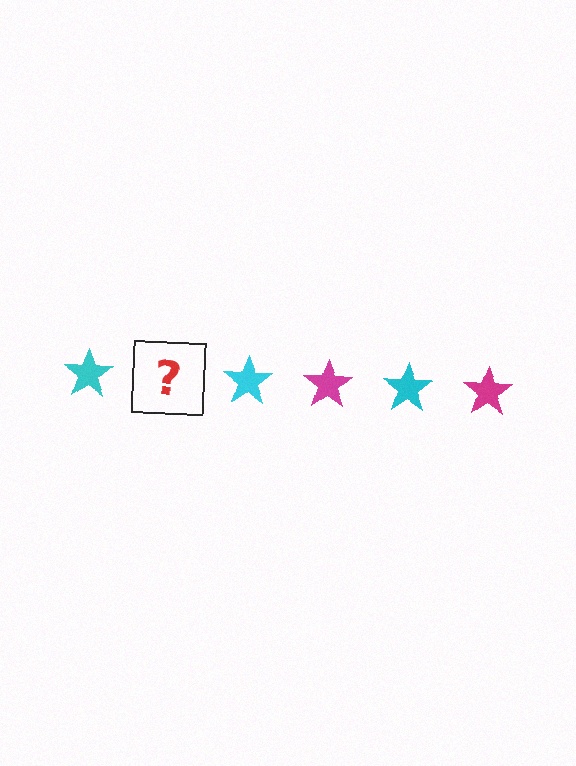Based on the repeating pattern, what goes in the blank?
The blank should be a magenta star.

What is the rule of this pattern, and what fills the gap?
The rule is that the pattern cycles through cyan, magenta stars. The gap should be filled with a magenta star.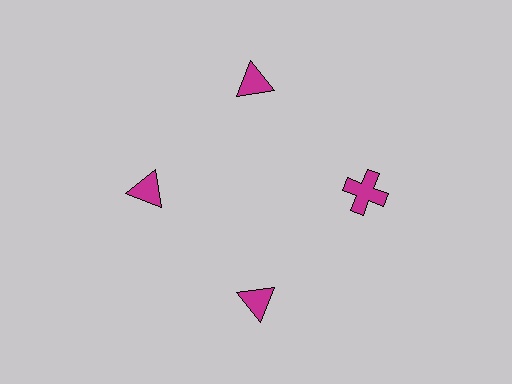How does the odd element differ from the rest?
It has a different shape: cross instead of triangle.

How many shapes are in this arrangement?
There are 4 shapes arranged in a ring pattern.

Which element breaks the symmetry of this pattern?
The magenta cross at roughly the 3 o'clock position breaks the symmetry. All other shapes are magenta triangles.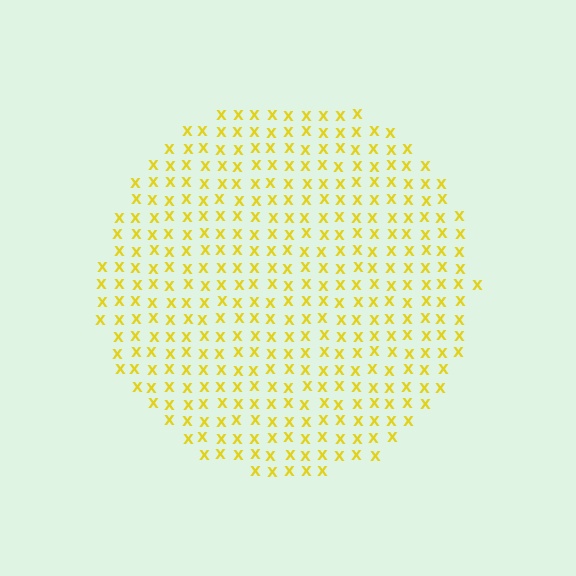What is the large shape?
The large shape is a circle.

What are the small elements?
The small elements are letter X's.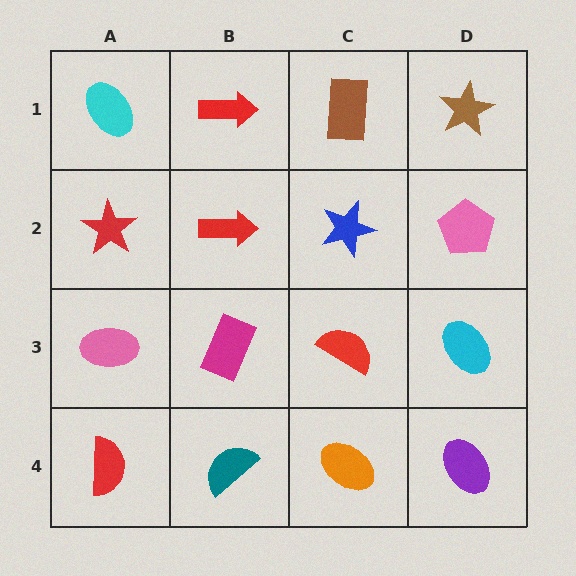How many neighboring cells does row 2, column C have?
4.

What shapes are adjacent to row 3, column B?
A red arrow (row 2, column B), a teal semicircle (row 4, column B), a pink ellipse (row 3, column A), a red semicircle (row 3, column C).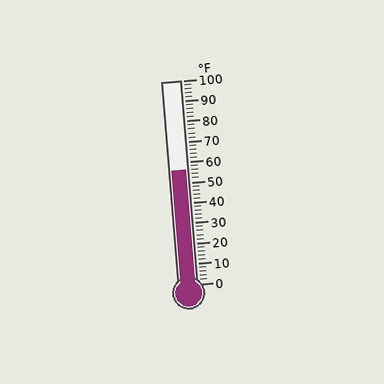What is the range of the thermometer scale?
The thermometer scale ranges from 0°F to 100°F.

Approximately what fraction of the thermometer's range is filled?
The thermometer is filled to approximately 55% of its range.